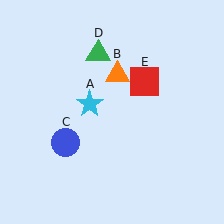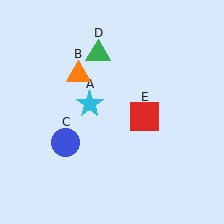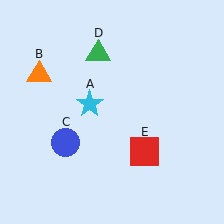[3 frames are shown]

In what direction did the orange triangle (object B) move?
The orange triangle (object B) moved left.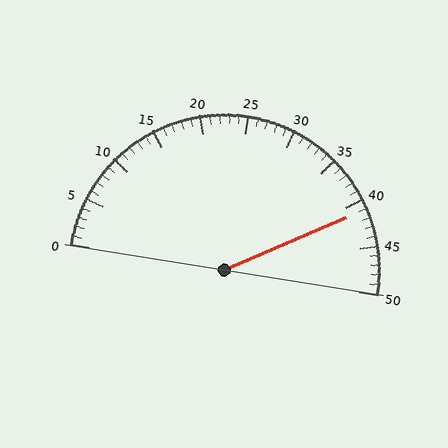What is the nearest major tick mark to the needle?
The nearest major tick mark is 40.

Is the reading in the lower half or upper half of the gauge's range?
The reading is in the upper half of the range (0 to 50).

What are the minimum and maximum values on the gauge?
The gauge ranges from 0 to 50.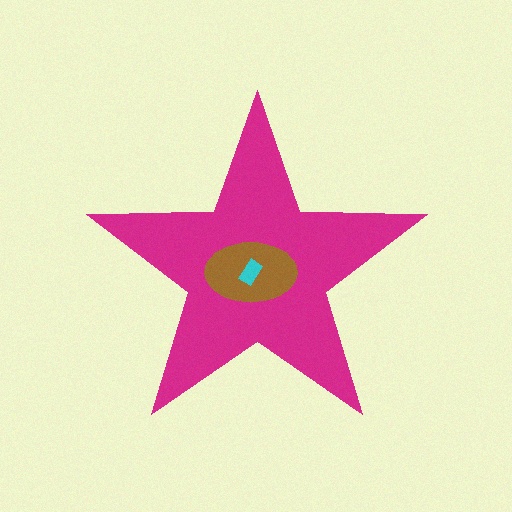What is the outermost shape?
The magenta star.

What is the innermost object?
The cyan rectangle.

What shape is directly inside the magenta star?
The brown ellipse.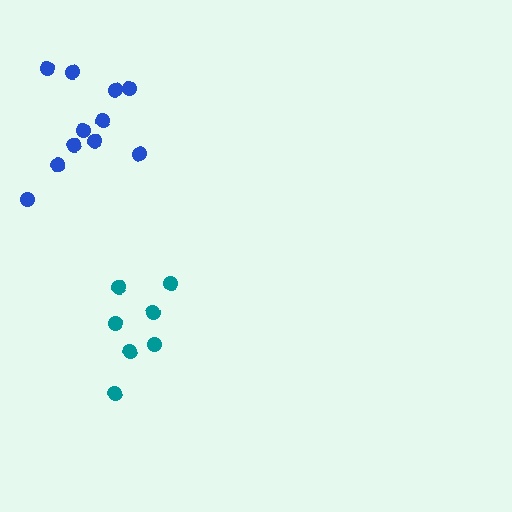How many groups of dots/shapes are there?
There are 2 groups.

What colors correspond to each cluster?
The clusters are colored: blue, teal.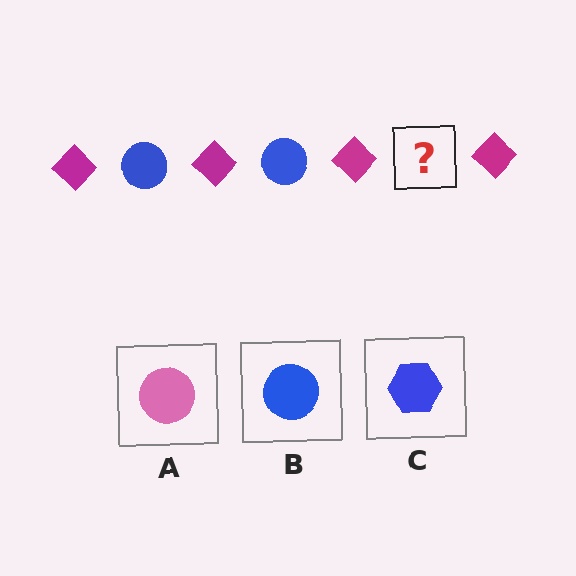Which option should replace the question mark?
Option B.